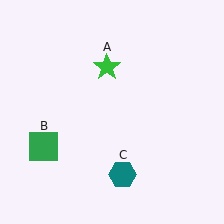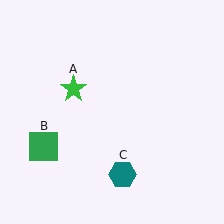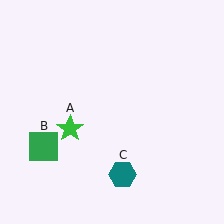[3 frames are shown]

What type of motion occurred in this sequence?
The green star (object A) rotated counterclockwise around the center of the scene.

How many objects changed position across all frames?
1 object changed position: green star (object A).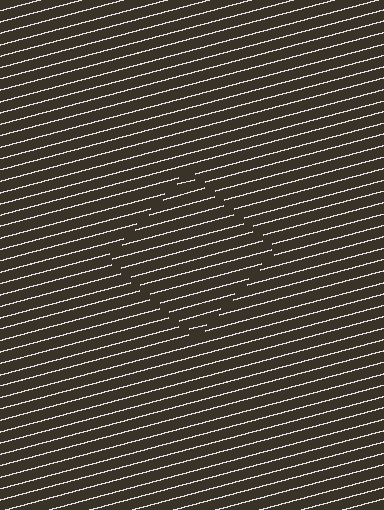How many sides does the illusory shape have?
4 sides — the line-ends trace a square.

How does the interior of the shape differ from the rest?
The interior of the shape contains the same grating, shifted by half a period — the contour is defined by the phase discontinuity where line-ends from the inner and outer gratings abut.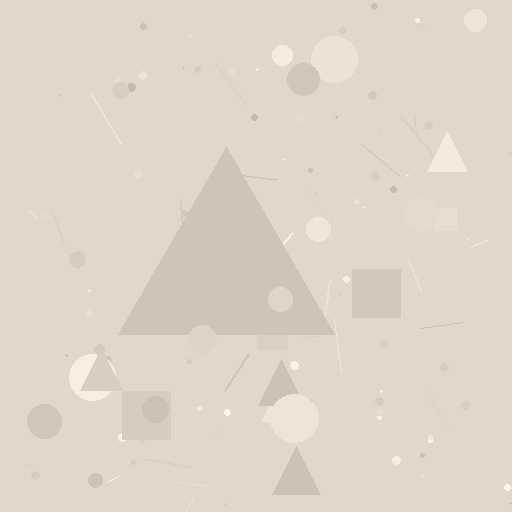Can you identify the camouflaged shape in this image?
The camouflaged shape is a triangle.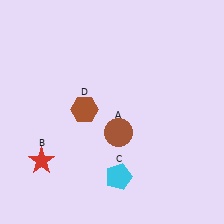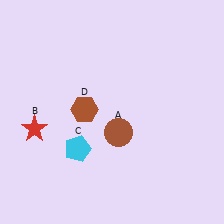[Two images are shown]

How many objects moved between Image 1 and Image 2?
2 objects moved between the two images.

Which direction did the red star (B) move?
The red star (B) moved up.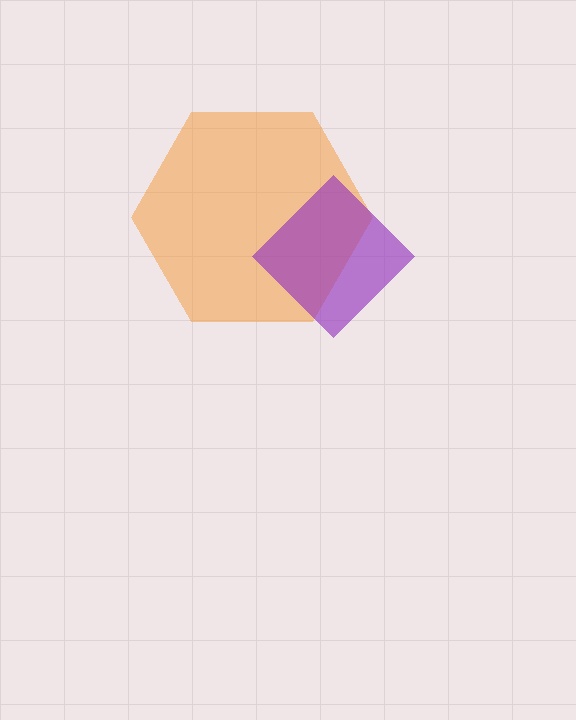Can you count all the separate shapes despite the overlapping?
Yes, there are 2 separate shapes.